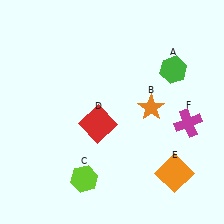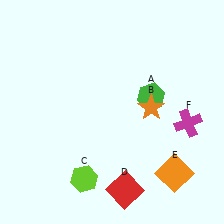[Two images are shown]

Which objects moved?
The objects that moved are: the green hexagon (A), the red square (D).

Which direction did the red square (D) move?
The red square (D) moved down.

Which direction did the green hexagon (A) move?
The green hexagon (A) moved down.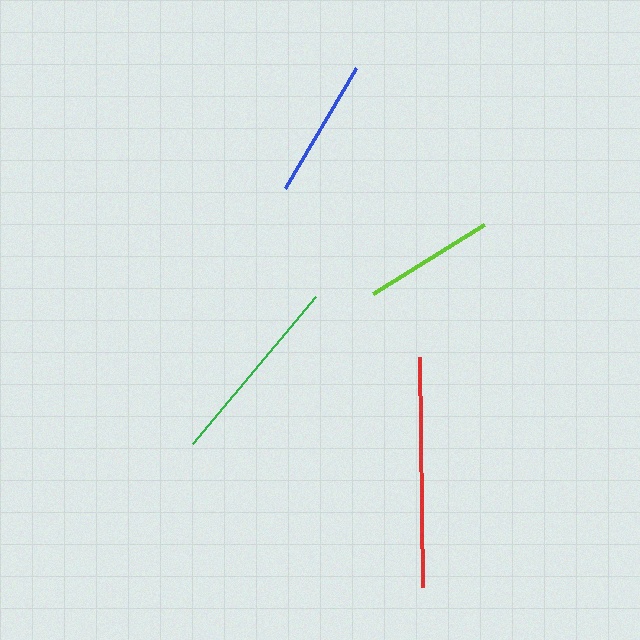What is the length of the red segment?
The red segment is approximately 230 pixels long.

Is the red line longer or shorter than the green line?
The red line is longer than the green line.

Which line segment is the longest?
The red line is the longest at approximately 230 pixels.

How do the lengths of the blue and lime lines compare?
The blue and lime lines are approximately the same length.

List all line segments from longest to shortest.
From longest to shortest: red, green, blue, lime.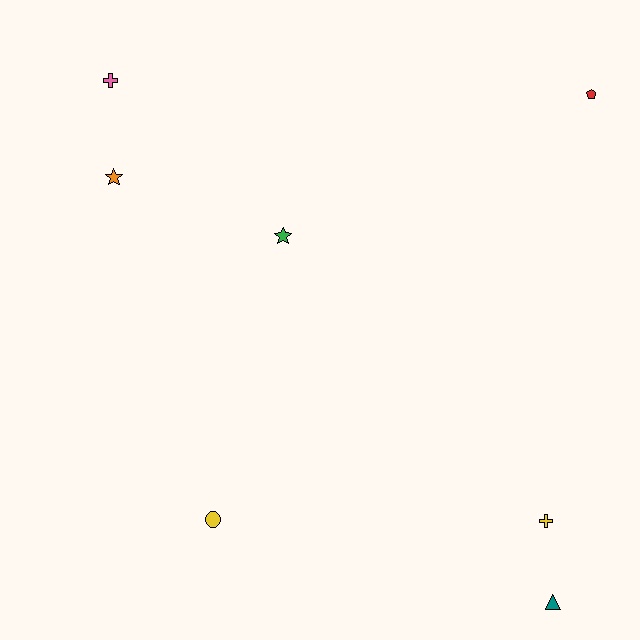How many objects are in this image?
There are 7 objects.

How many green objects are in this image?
There is 1 green object.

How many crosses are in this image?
There are 2 crosses.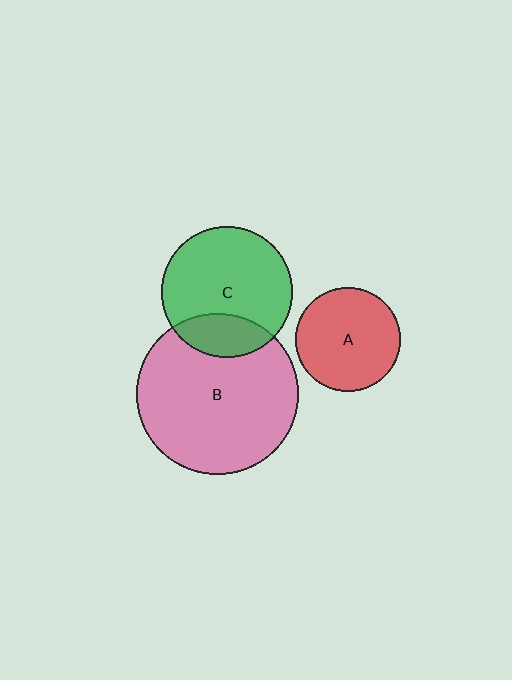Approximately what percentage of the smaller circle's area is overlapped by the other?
Approximately 25%.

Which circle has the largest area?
Circle B (pink).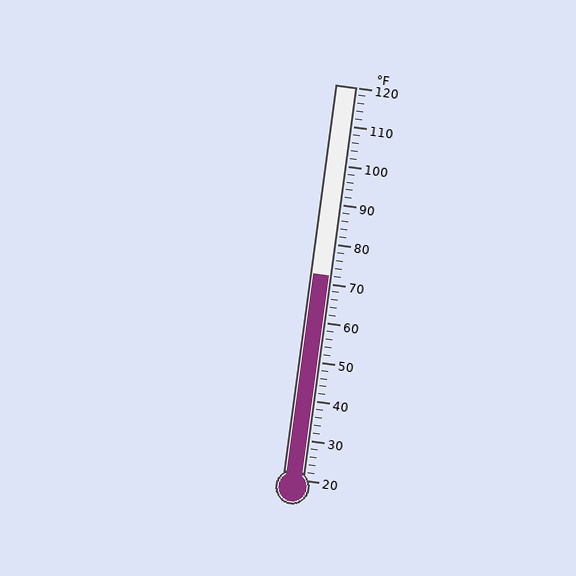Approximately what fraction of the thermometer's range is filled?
The thermometer is filled to approximately 50% of its range.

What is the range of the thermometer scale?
The thermometer scale ranges from 20°F to 120°F.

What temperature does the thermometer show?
The thermometer shows approximately 72°F.